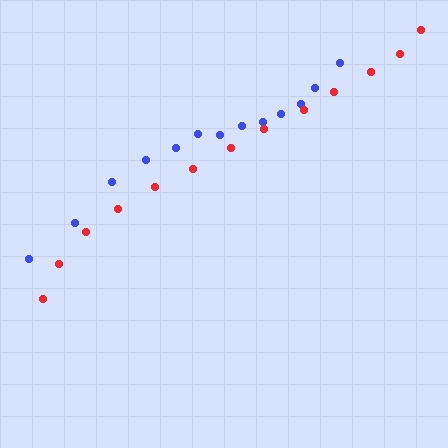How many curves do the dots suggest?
There are 2 distinct paths.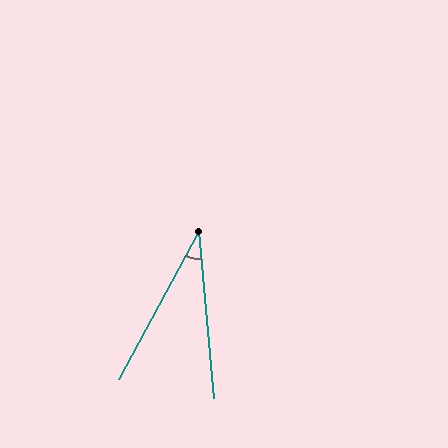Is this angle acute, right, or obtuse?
It is acute.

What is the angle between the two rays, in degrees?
Approximately 33 degrees.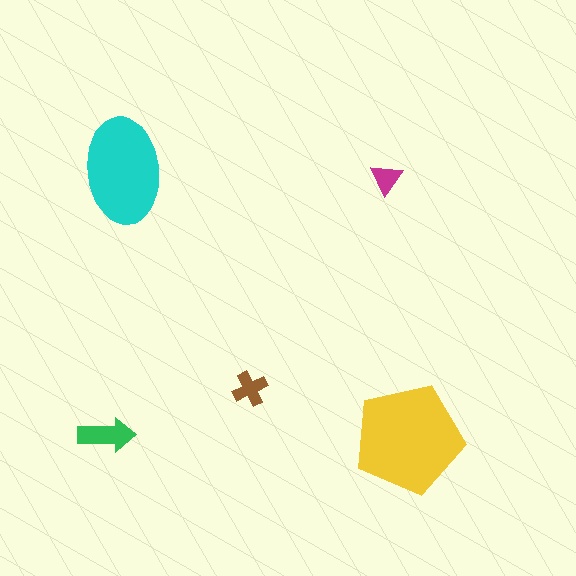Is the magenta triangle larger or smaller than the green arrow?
Smaller.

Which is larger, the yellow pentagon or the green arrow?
The yellow pentagon.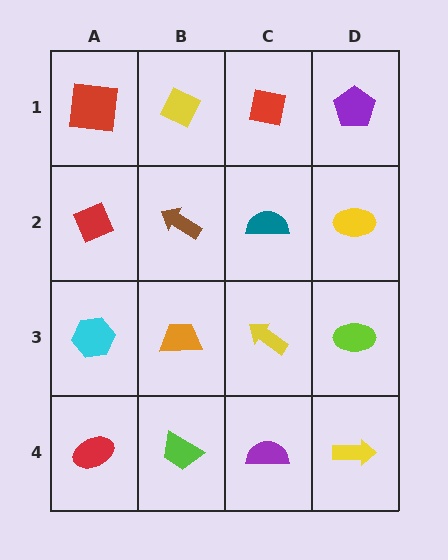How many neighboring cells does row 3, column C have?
4.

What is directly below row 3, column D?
A yellow arrow.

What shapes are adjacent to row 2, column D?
A purple pentagon (row 1, column D), a lime ellipse (row 3, column D), a teal semicircle (row 2, column C).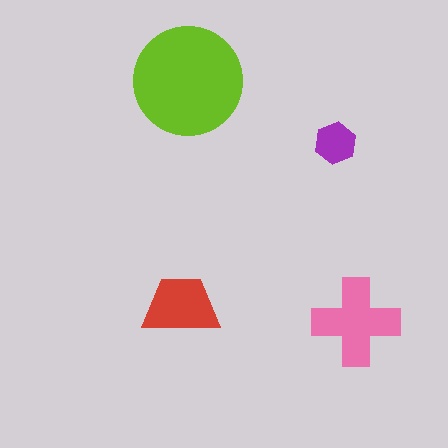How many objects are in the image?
There are 4 objects in the image.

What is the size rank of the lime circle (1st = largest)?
1st.